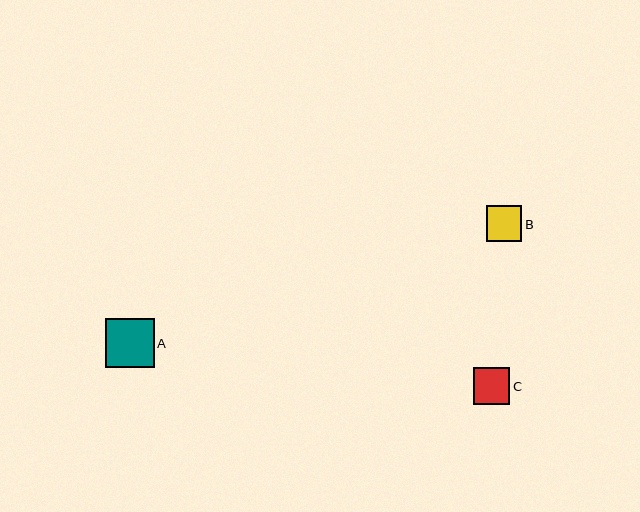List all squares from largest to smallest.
From largest to smallest: A, C, B.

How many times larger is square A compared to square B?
Square A is approximately 1.4 times the size of square B.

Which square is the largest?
Square A is the largest with a size of approximately 49 pixels.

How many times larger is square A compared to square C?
Square A is approximately 1.3 times the size of square C.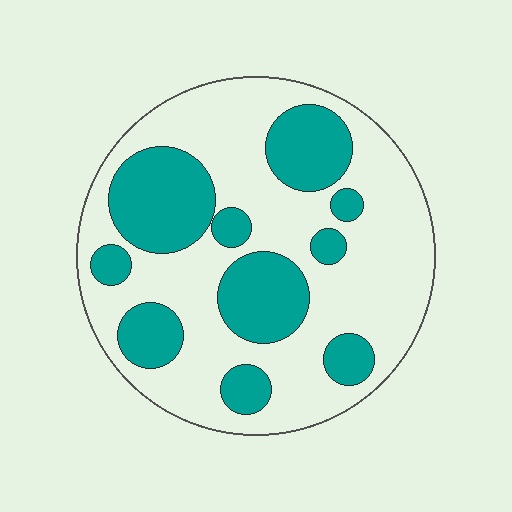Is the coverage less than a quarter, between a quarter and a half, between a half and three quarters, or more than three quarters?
Between a quarter and a half.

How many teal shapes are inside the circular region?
10.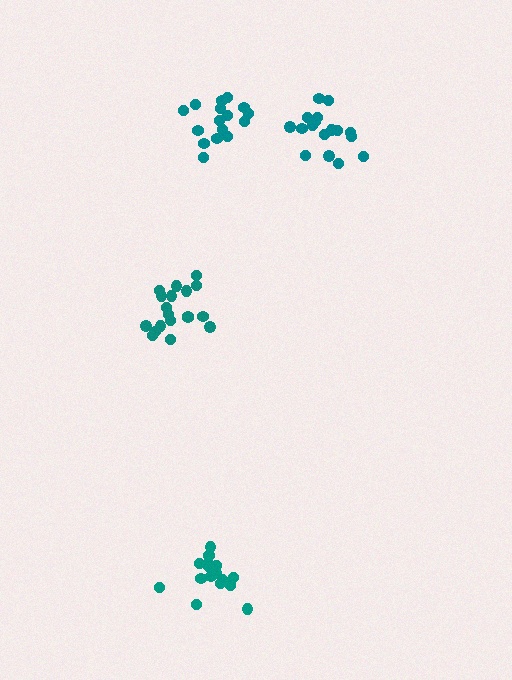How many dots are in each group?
Group 1: 19 dots, Group 2: 18 dots, Group 3: 16 dots, Group 4: 16 dots (69 total).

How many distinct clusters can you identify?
There are 4 distinct clusters.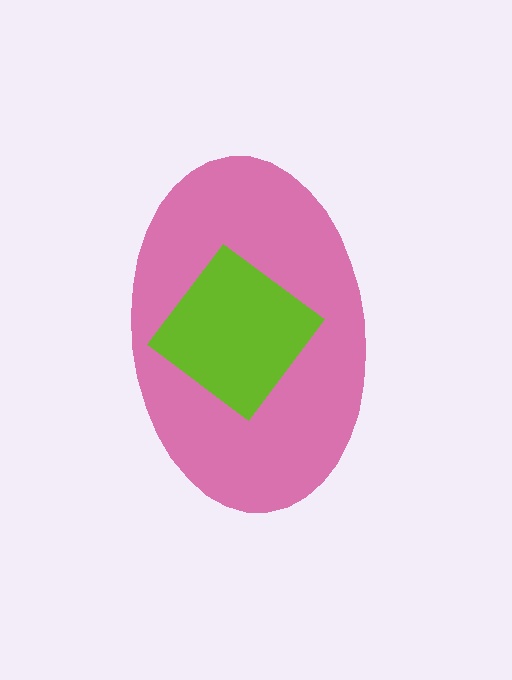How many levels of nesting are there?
2.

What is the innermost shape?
The lime diamond.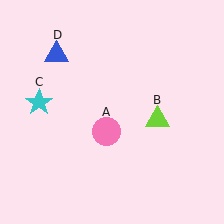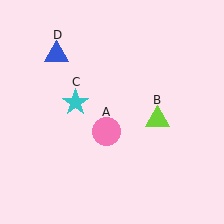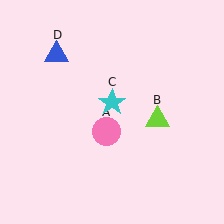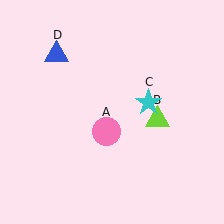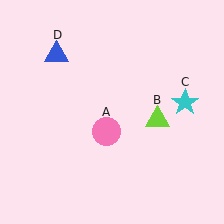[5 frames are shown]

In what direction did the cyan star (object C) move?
The cyan star (object C) moved right.